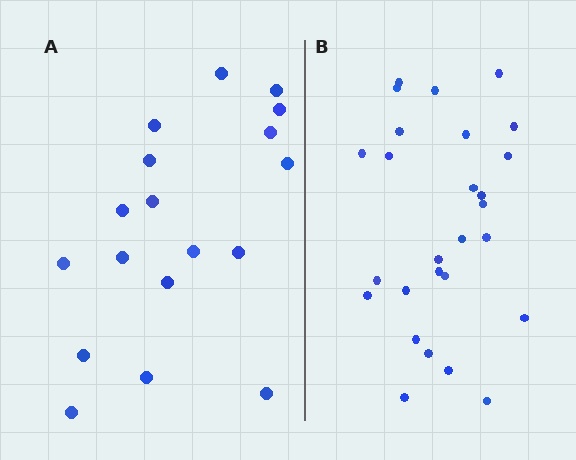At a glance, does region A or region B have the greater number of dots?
Region B (the right region) has more dots.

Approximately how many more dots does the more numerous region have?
Region B has roughly 8 or so more dots than region A.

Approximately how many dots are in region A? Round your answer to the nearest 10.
About 20 dots. (The exact count is 18, which rounds to 20.)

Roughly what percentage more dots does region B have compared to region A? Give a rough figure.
About 50% more.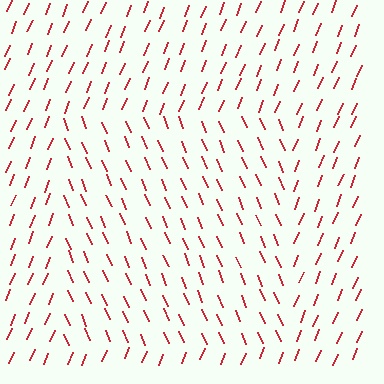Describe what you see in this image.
The image is filled with small red line segments. A rectangle region in the image has lines oriented differently from the surrounding lines, creating a visible texture boundary.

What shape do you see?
I see a rectangle.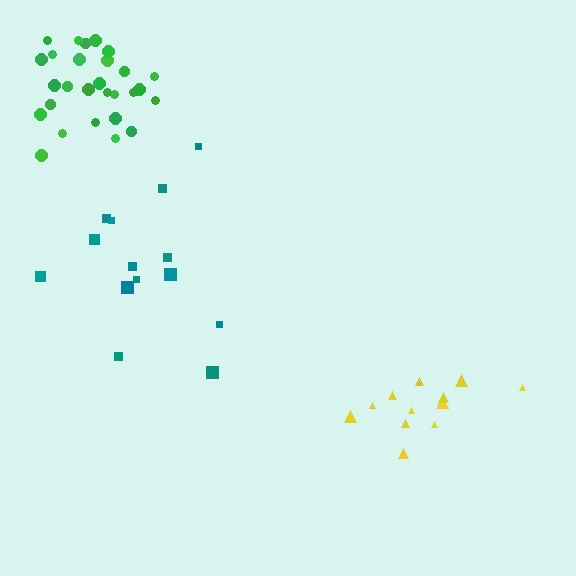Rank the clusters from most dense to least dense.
green, yellow, teal.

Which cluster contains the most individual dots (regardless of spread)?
Green (28).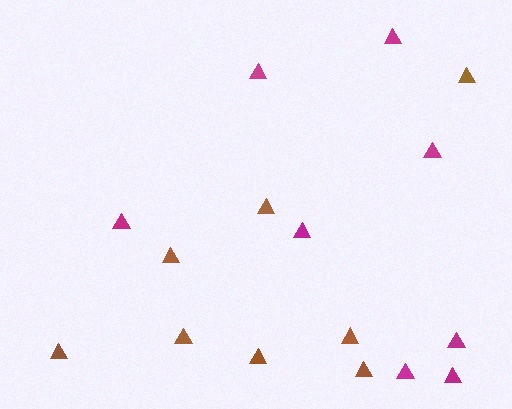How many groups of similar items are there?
There are 2 groups: one group of magenta triangles (8) and one group of brown triangles (8).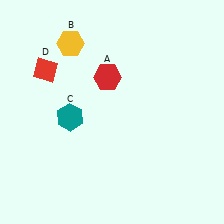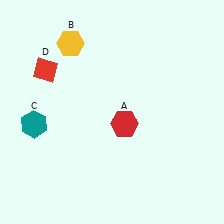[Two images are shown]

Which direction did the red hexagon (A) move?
The red hexagon (A) moved down.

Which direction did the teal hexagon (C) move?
The teal hexagon (C) moved left.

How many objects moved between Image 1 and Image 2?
2 objects moved between the two images.